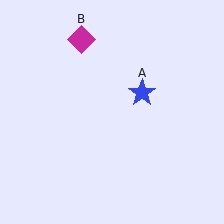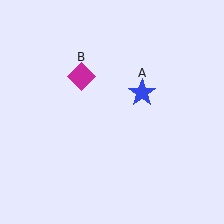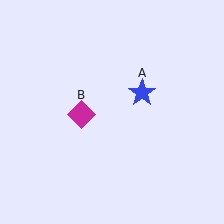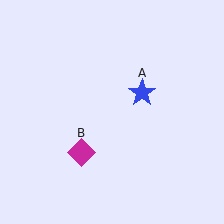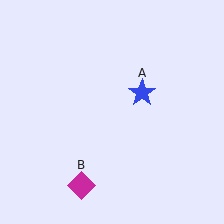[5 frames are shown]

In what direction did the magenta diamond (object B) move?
The magenta diamond (object B) moved down.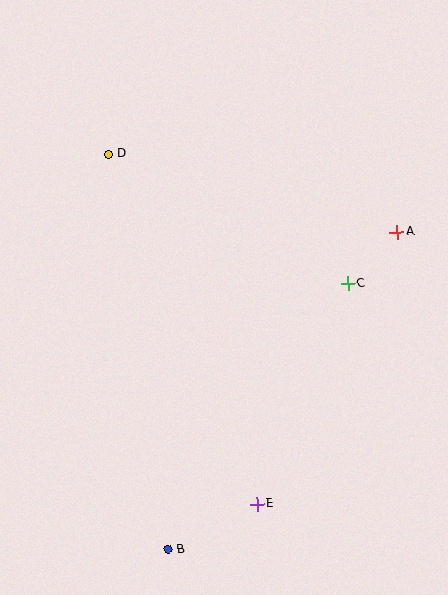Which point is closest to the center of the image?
Point C at (348, 284) is closest to the center.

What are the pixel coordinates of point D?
Point D is at (108, 154).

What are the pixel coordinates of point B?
Point B is at (168, 549).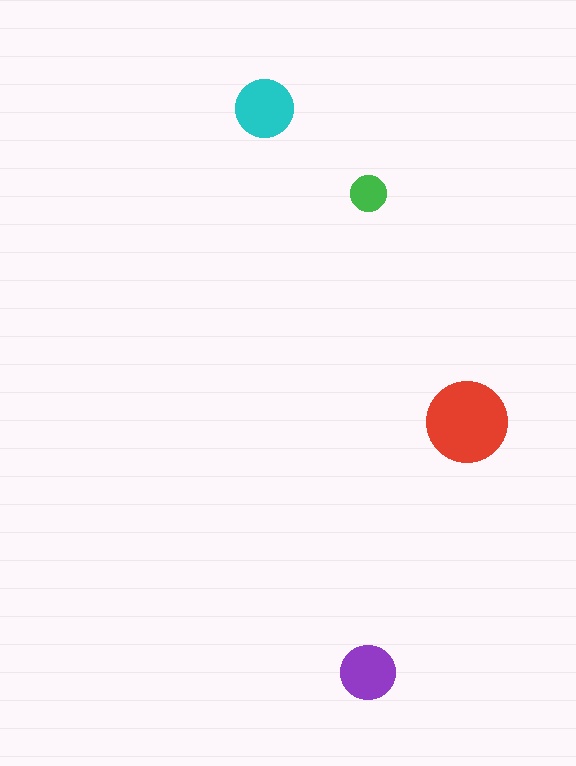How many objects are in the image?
There are 4 objects in the image.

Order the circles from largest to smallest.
the red one, the cyan one, the purple one, the green one.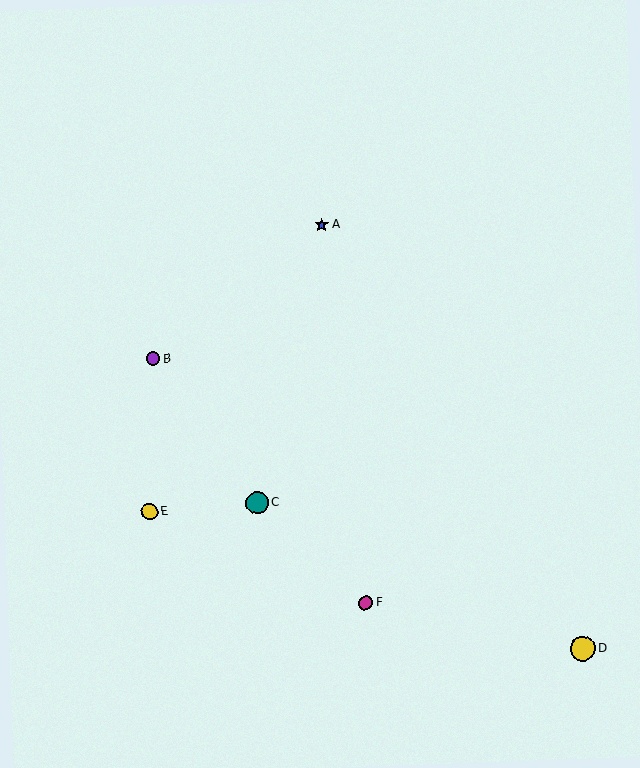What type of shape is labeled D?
Shape D is a yellow circle.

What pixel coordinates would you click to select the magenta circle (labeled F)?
Click at (366, 603) to select the magenta circle F.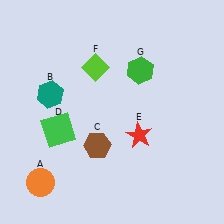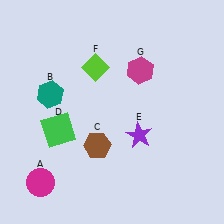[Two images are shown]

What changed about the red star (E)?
In Image 1, E is red. In Image 2, it changed to purple.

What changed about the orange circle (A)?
In Image 1, A is orange. In Image 2, it changed to magenta.